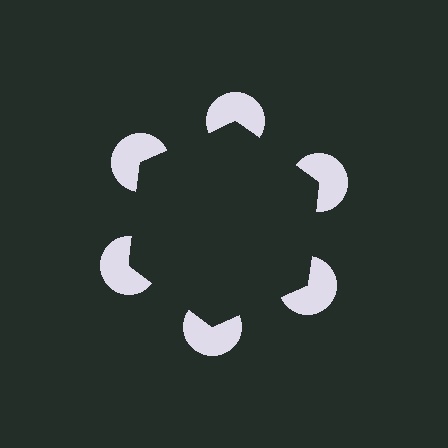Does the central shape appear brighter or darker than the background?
It typically appears slightly darker than the background, even though no actual brightness change is drawn.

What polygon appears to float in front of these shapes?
An illusory hexagon — its edges are inferred from the aligned wedge cuts in the pac-man discs, not physically drawn.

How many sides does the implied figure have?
6 sides.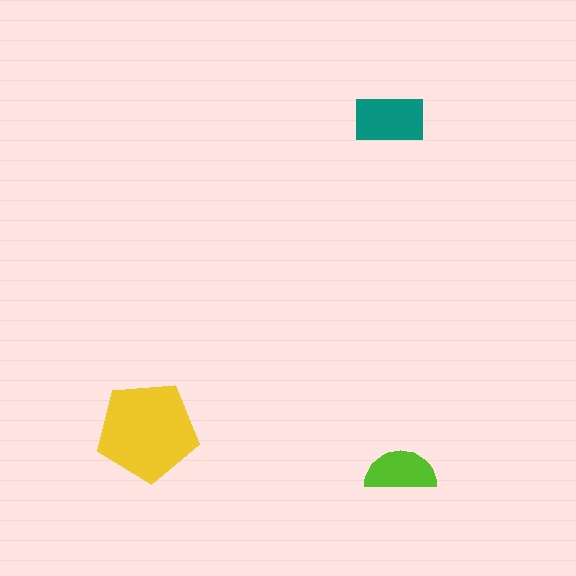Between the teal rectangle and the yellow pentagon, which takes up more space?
The yellow pentagon.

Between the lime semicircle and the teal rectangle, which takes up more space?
The teal rectangle.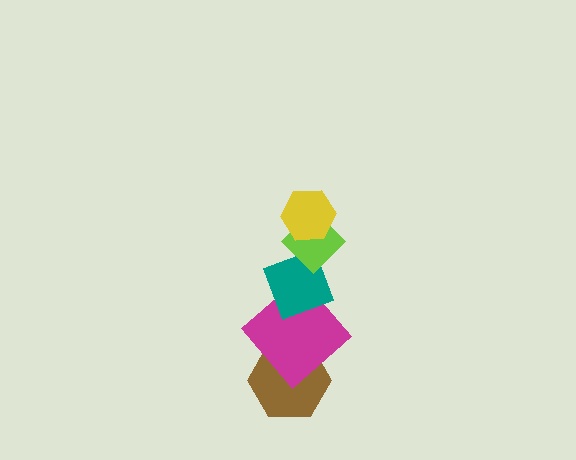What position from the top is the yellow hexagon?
The yellow hexagon is 1st from the top.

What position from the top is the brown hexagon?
The brown hexagon is 5th from the top.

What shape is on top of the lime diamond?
The yellow hexagon is on top of the lime diamond.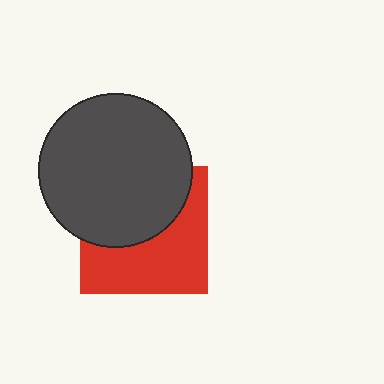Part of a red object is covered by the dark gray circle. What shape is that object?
It is a square.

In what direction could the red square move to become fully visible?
The red square could move down. That would shift it out from behind the dark gray circle entirely.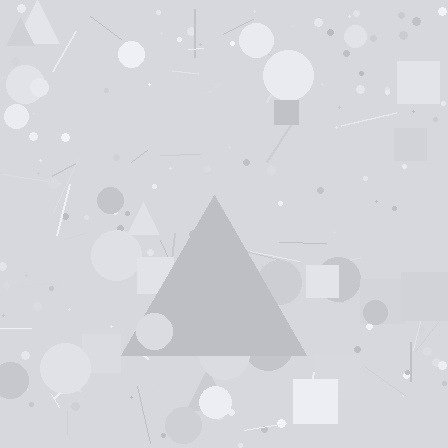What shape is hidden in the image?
A triangle is hidden in the image.